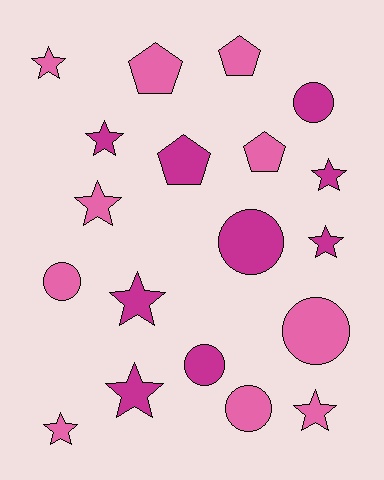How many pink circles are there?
There are 3 pink circles.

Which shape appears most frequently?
Star, with 9 objects.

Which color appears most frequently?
Pink, with 10 objects.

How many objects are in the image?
There are 19 objects.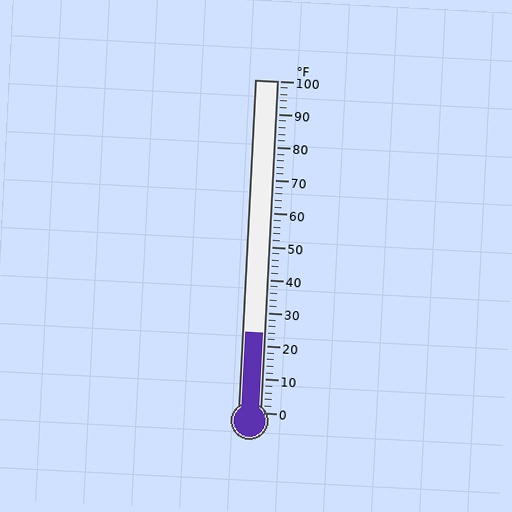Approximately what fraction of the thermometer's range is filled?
The thermometer is filled to approximately 25% of its range.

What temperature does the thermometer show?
The thermometer shows approximately 24°F.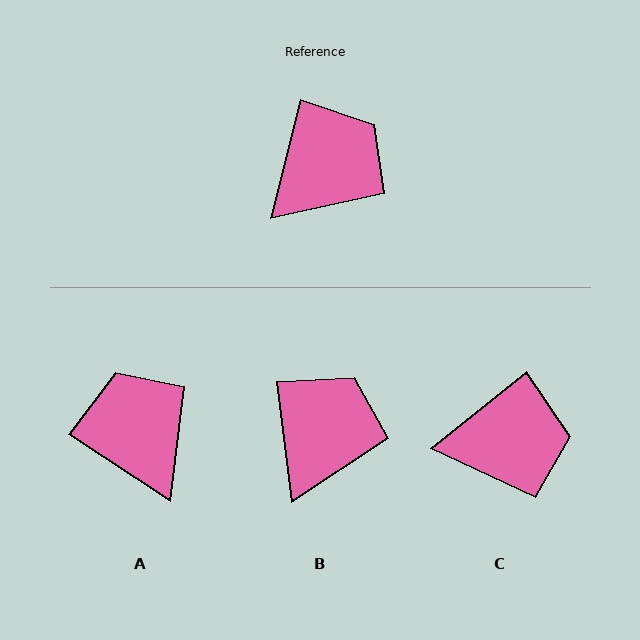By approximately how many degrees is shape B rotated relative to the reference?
Approximately 21 degrees counter-clockwise.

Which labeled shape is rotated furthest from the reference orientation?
A, about 71 degrees away.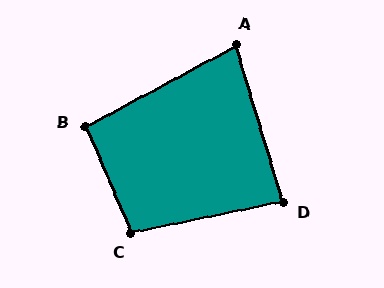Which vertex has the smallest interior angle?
A, at approximately 79 degrees.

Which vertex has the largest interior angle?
C, at approximately 101 degrees.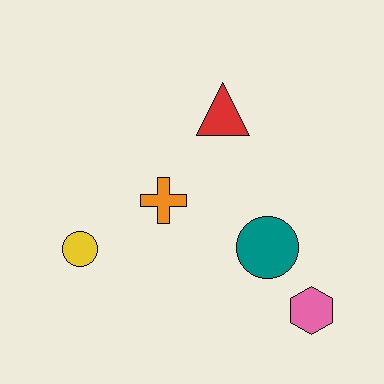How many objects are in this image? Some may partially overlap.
There are 5 objects.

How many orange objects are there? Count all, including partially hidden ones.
There is 1 orange object.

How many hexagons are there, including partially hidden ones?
There is 1 hexagon.